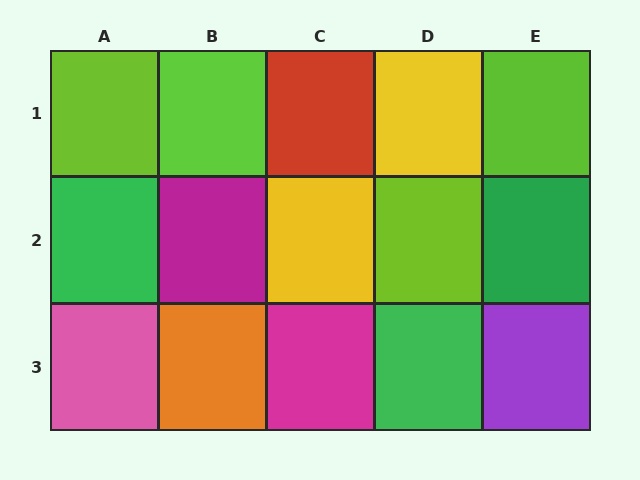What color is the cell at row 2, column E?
Green.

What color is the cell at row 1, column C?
Red.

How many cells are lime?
4 cells are lime.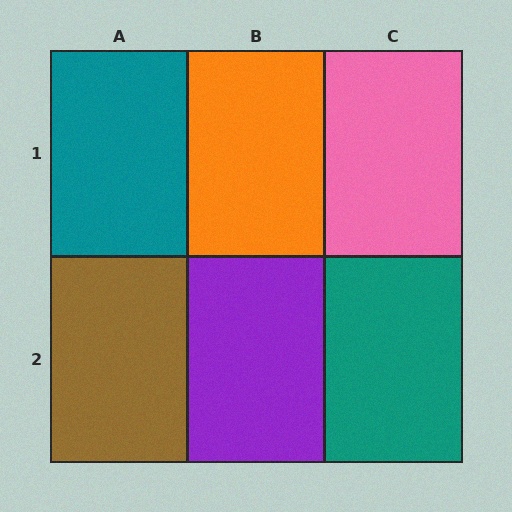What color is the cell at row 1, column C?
Pink.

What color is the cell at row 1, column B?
Orange.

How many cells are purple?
1 cell is purple.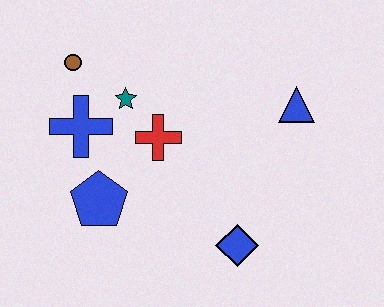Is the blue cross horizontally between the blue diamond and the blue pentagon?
No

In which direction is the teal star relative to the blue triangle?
The teal star is to the left of the blue triangle.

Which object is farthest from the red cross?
The blue triangle is farthest from the red cross.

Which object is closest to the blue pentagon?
The blue cross is closest to the blue pentagon.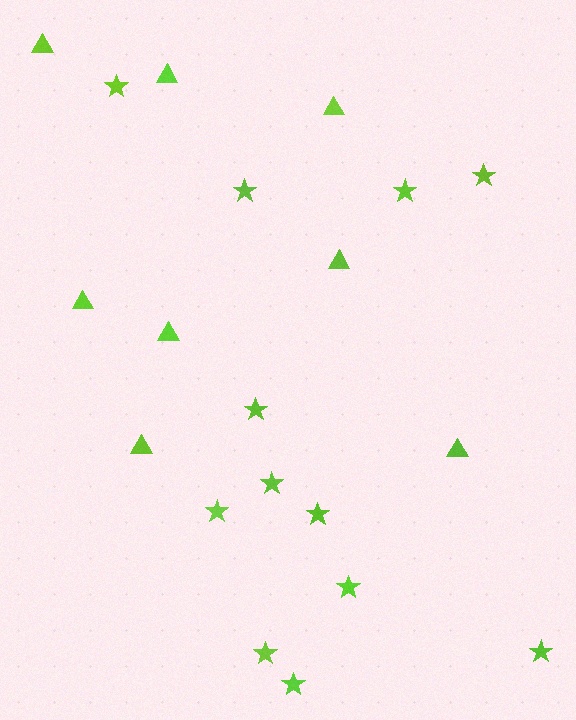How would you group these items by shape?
There are 2 groups: one group of triangles (8) and one group of stars (12).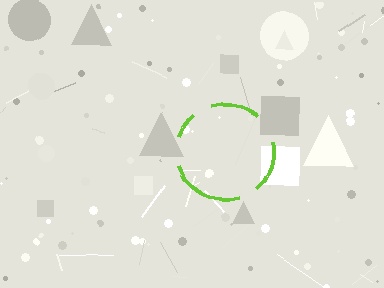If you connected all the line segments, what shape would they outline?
They would outline a circle.